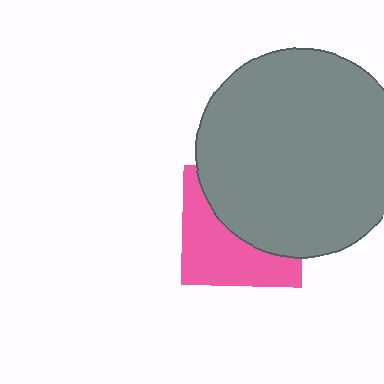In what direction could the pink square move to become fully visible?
The pink square could move down. That would shift it out from behind the gray circle entirely.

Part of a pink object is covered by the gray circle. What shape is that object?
It is a square.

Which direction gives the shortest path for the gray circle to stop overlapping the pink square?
Moving up gives the shortest separation.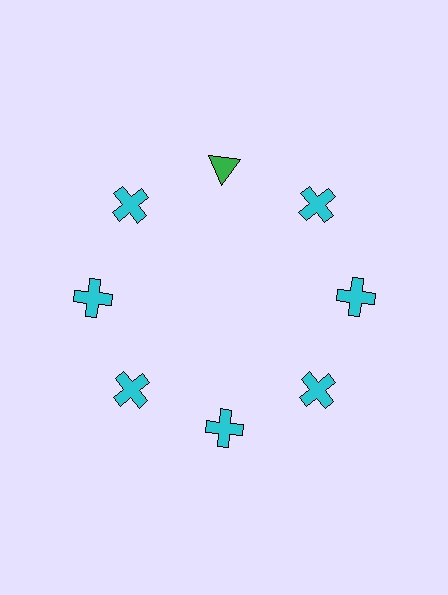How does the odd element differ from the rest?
It differs in both color (green instead of cyan) and shape (triangle instead of cross).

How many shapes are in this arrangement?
There are 8 shapes arranged in a ring pattern.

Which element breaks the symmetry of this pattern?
The green triangle at roughly the 12 o'clock position breaks the symmetry. All other shapes are cyan crosses.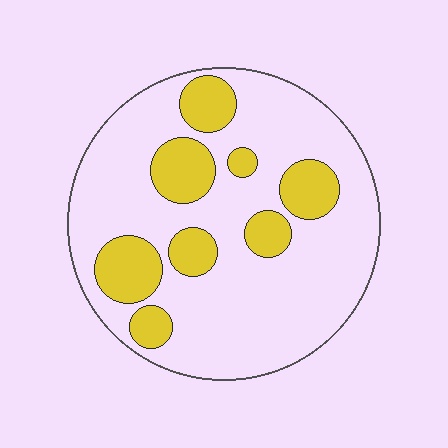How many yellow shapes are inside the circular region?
8.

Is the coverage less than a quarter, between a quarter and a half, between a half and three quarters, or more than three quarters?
Less than a quarter.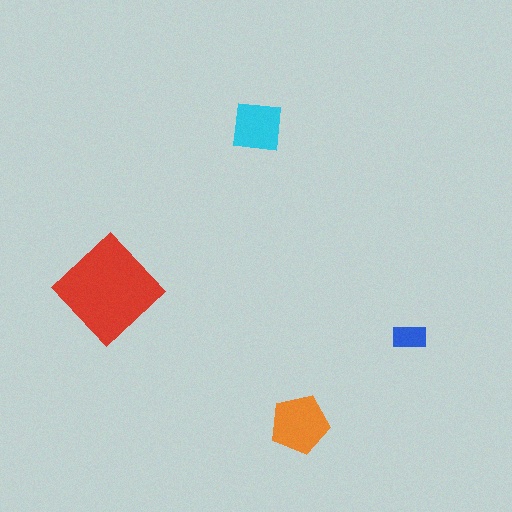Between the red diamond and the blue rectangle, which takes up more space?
The red diamond.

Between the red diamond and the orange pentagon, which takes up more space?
The red diamond.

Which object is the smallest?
The blue rectangle.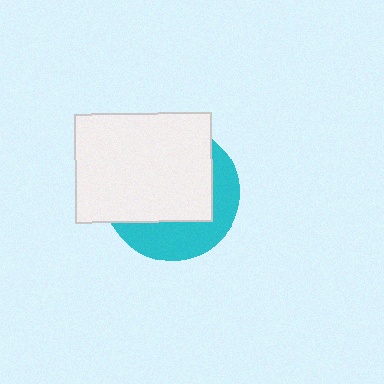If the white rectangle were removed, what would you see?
You would see the complete cyan circle.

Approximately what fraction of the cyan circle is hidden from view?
Roughly 64% of the cyan circle is hidden behind the white rectangle.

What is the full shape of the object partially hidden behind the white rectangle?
The partially hidden object is a cyan circle.